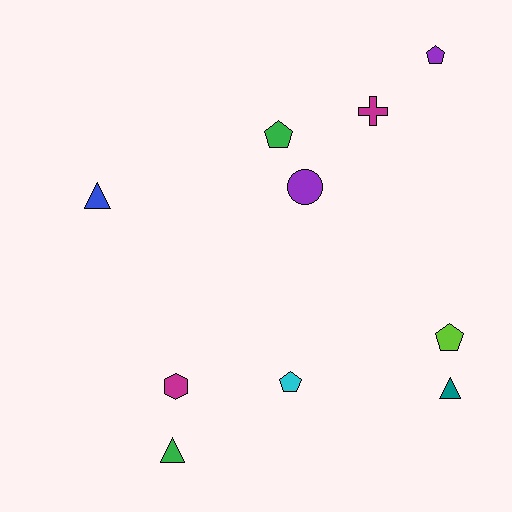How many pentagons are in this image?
There are 4 pentagons.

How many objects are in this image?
There are 10 objects.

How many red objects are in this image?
There are no red objects.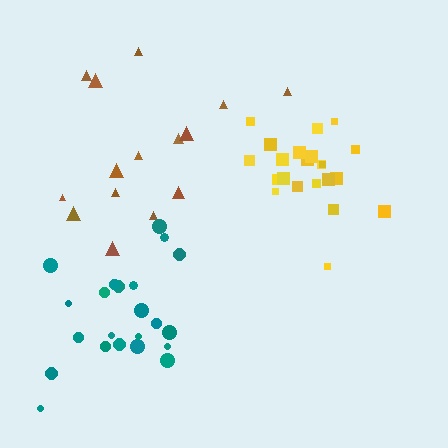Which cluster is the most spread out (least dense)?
Brown.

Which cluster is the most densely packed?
Yellow.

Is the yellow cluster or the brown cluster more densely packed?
Yellow.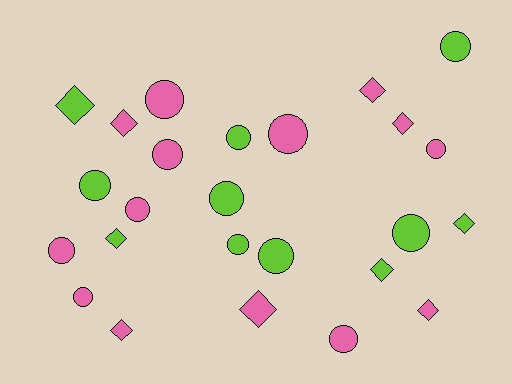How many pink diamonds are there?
There are 6 pink diamonds.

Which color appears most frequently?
Pink, with 14 objects.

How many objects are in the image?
There are 25 objects.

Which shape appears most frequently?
Circle, with 15 objects.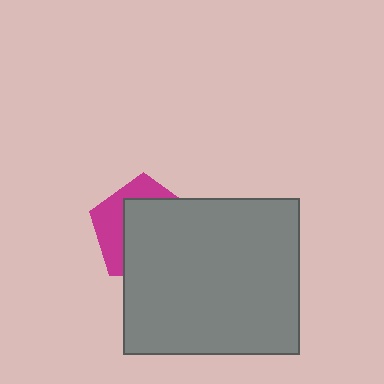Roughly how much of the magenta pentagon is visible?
A small part of it is visible (roughly 36%).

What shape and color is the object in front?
The object in front is a gray rectangle.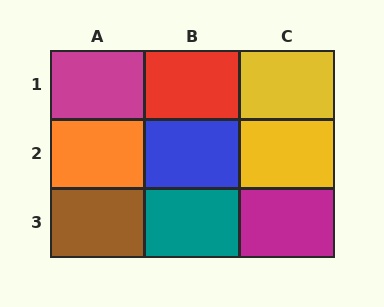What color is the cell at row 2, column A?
Orange.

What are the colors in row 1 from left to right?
Magenta, red, yellow.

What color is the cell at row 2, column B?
Blue.